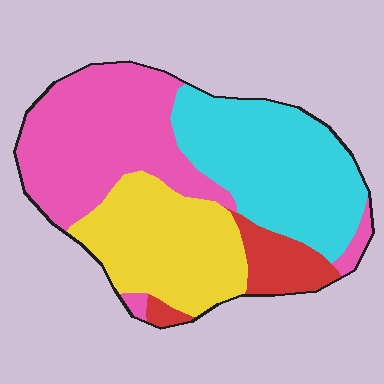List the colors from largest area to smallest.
From largest to smallest: pink, cyan, yellow, red.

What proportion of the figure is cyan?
Cyan takes up between a sixth and a third of the figure.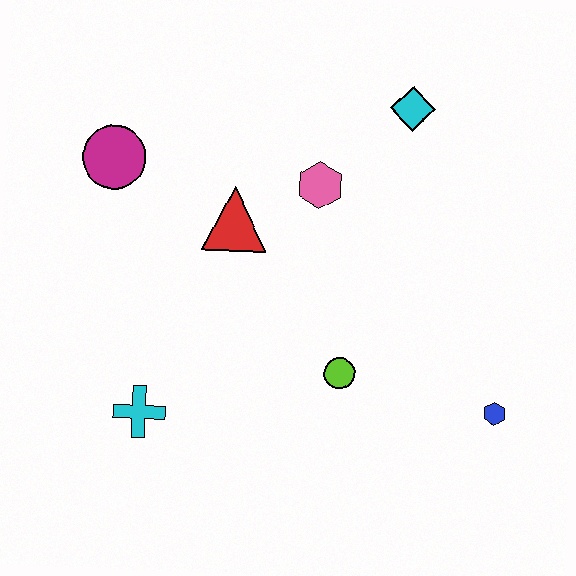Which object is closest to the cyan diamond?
The pink hexagon is closest to the cyan diamond.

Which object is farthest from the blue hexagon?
The magenta circle is farthest from the blue hexagon.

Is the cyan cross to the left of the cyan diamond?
Yes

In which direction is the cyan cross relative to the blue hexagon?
The cyan cross is to the left of the blue hexagon.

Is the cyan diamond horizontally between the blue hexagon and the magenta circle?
Yes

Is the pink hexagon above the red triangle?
Yes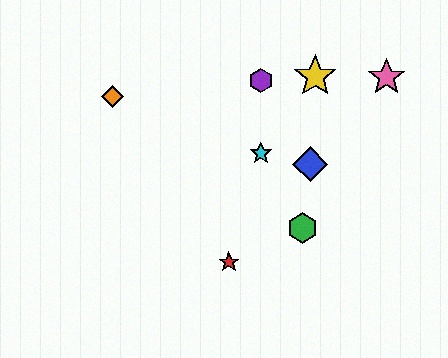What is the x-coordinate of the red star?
The red star is at x≈229.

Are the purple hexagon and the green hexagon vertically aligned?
No, the purple hexagon is at x≈261 and the green hexagon is at x≈302.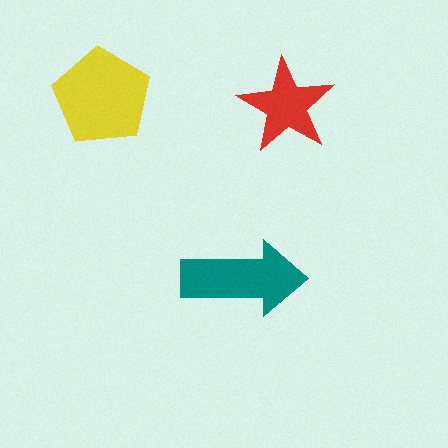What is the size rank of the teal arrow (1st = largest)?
2nd.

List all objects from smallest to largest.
The red star, the teal arrow, the yellow pentagon.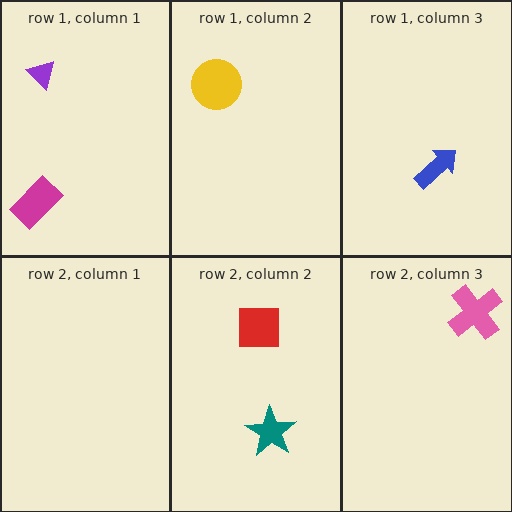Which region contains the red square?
The row 2, column 2 region.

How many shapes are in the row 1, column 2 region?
1.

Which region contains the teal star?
The row 2, column 2 region.